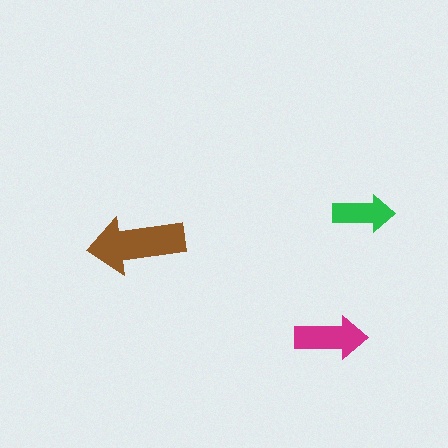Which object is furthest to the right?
The green arrow is rightmost.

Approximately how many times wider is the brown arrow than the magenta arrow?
About 1.5 times wider.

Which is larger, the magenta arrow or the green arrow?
The magenta one.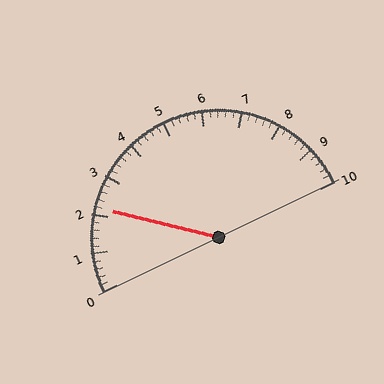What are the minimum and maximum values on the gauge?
The gauge ranges from 0 to 10.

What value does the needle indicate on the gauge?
The needle indicates approximately 2.2.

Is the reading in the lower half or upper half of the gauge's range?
The reading is in the lower half of the range (0 to 10).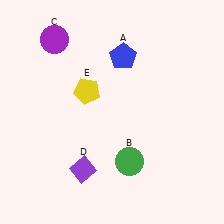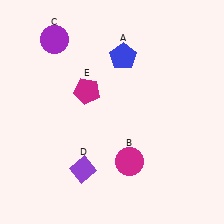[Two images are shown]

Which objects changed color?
B changed from green to magenta. E changed from yellow to magenta.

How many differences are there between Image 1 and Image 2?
There are 2 differences between the two images.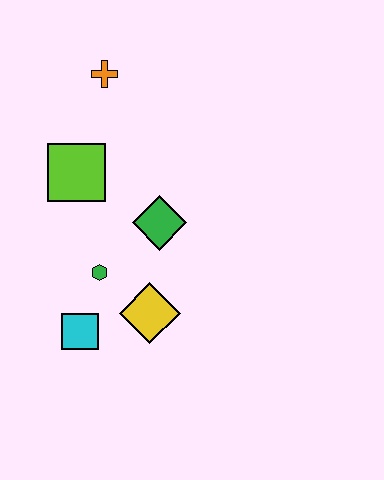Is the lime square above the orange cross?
No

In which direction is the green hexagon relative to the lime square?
The green hexagon is below the lime square.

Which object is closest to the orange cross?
The lime square is closest to the orange cross.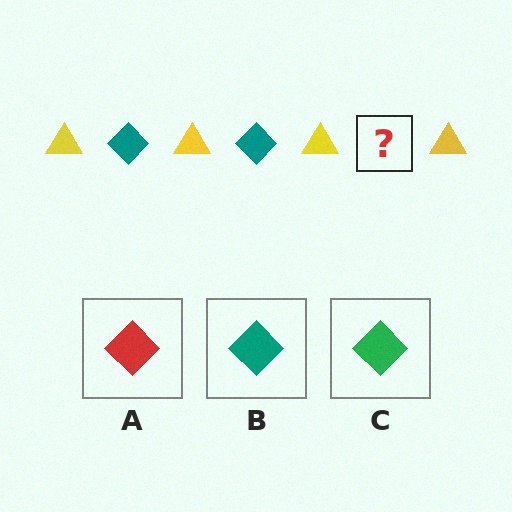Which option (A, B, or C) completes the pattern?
B.